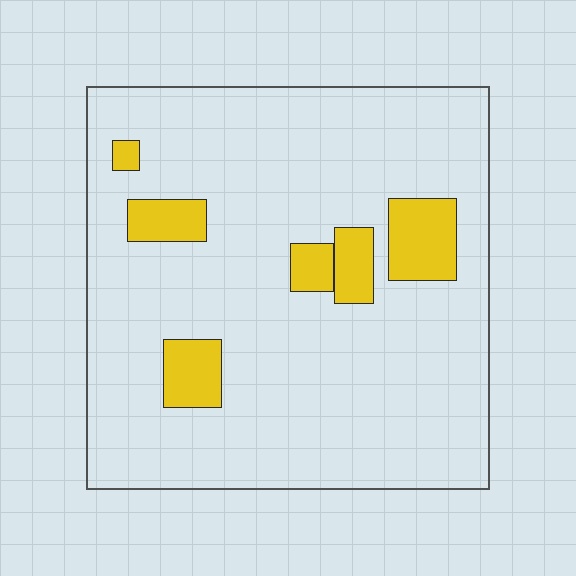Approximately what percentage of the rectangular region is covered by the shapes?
Approximately 10%.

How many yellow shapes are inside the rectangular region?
6.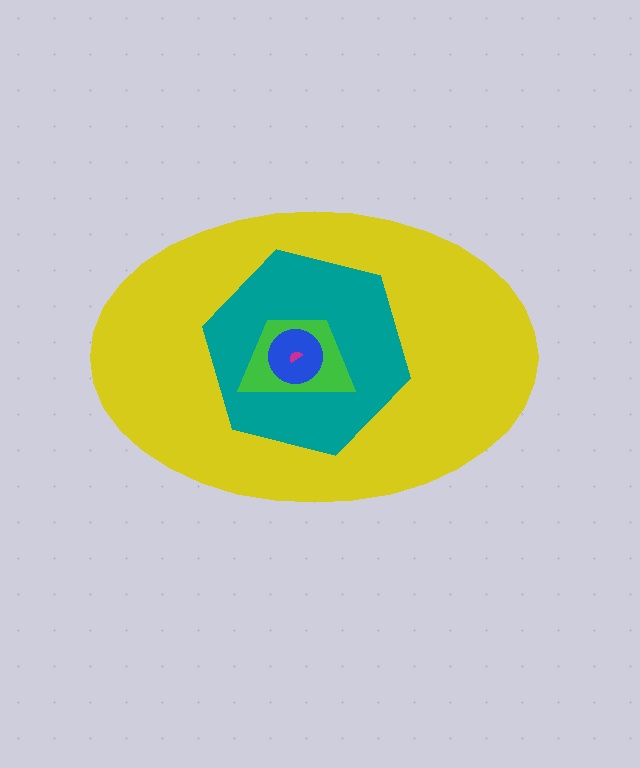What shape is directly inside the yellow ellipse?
The teal hexagon.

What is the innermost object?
The magenta semicircle.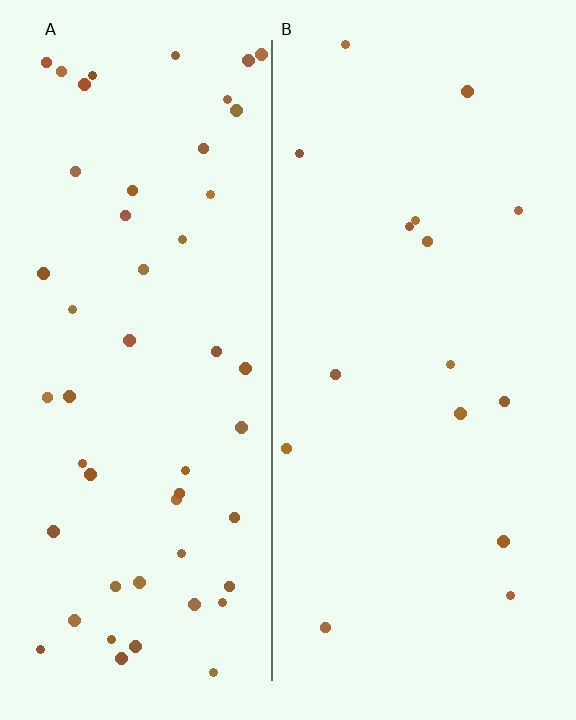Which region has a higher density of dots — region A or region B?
A (the left).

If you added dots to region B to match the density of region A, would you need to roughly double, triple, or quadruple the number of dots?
Approximately triple.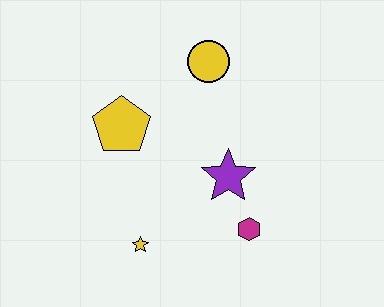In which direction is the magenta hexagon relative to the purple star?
The magenta hexagon is below the purple star.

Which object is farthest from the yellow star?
The yellow circle is farthest from the yellow star.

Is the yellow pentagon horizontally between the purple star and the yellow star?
No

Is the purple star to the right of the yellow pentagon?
Yes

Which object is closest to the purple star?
The magenta hexagon is closest to the purple star.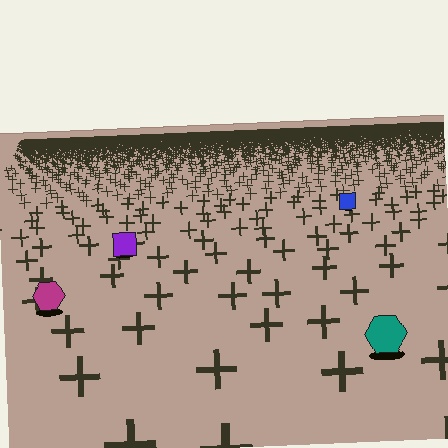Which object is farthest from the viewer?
The blue square is farthest from the viewer. It appears smaller and the ground texture around it is denser.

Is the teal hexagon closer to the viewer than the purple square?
Yes. The teal hexagon is closer — you can tell from the texture gradient: the ground texture is coarser near it.